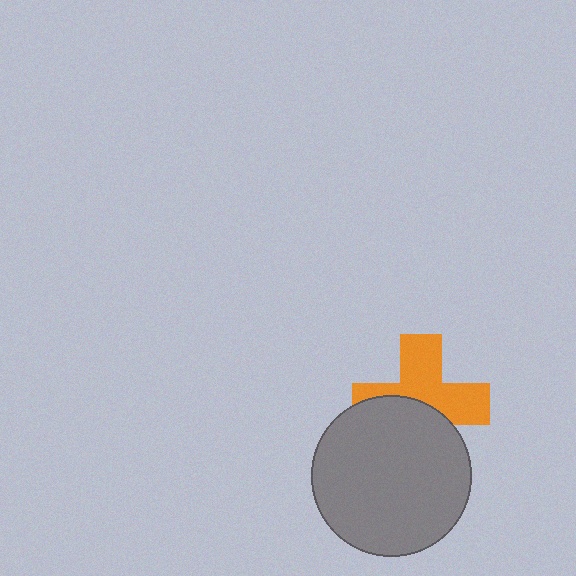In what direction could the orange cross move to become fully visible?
The orange cross could move up. That would shift it out from behind the gray circle entirely.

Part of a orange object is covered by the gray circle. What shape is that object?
It is a cross.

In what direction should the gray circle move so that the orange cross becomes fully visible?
The gray circle should move down. That is the shortest direction to clear the overlap and leave the orange cross fully visible.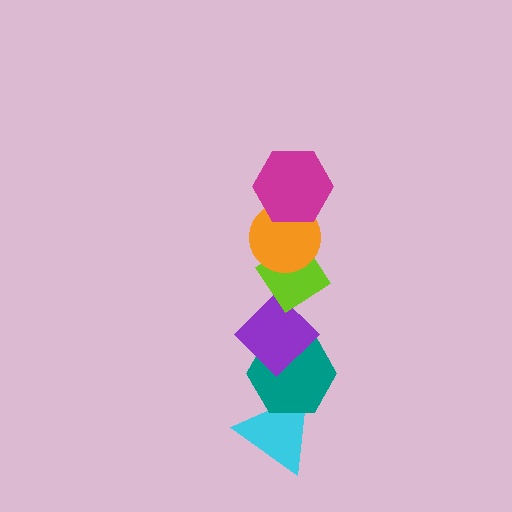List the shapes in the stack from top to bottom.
From top to bottom: the magenta hexagon, the orange circle, the lime diamond, the purple diamond, the teal hexagon, the cyan triangle.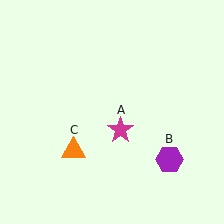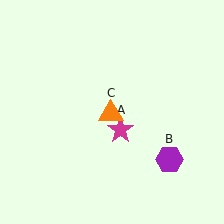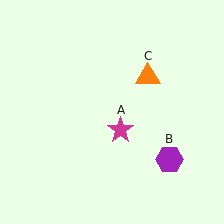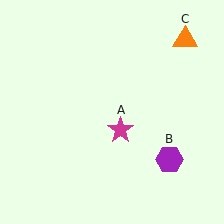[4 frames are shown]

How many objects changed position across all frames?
1 object changed position: orange triangle (object C).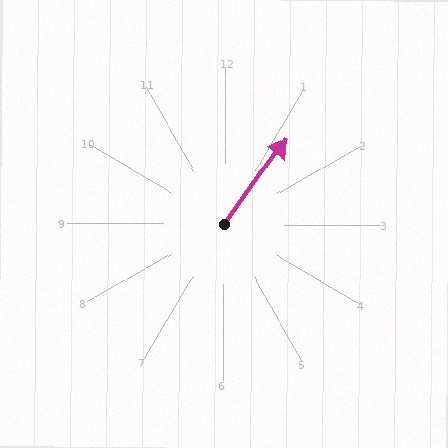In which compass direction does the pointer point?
Northeast.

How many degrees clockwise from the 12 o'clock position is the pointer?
Approximately 36 degrees.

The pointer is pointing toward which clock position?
Roughly 1 o'clock.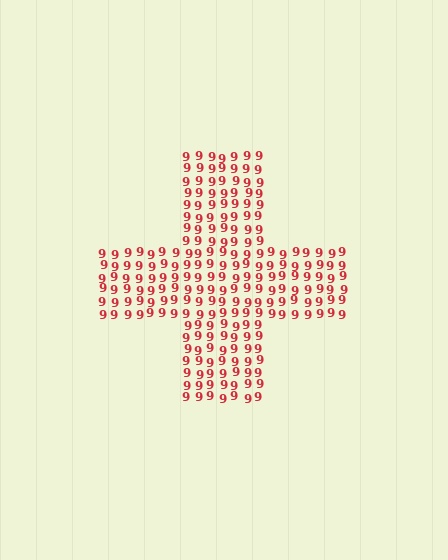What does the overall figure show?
The overall figure shows a cross.